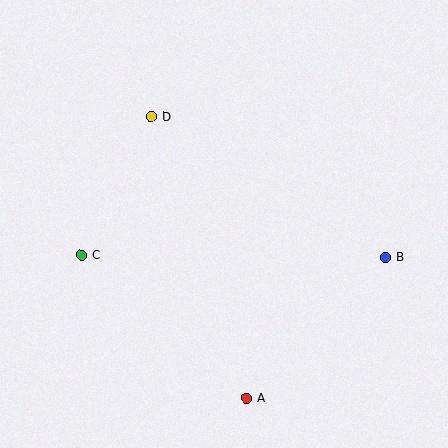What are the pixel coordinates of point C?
Point C is at (82, 255).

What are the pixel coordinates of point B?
Point B is at (385, 257).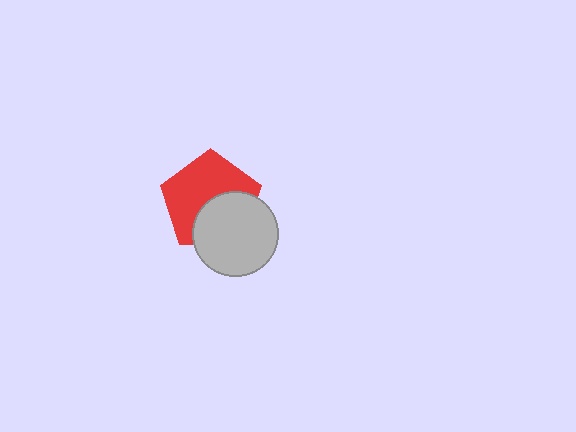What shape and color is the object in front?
The object in front is a light gray circle.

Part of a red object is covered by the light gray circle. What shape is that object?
It is a pentagon.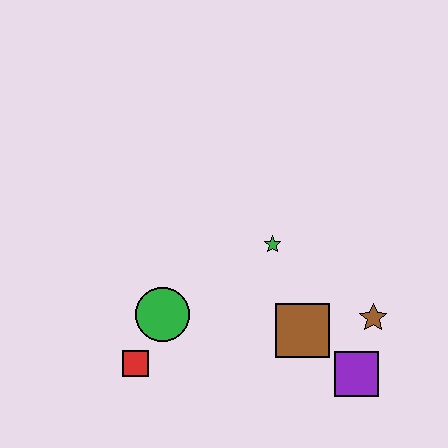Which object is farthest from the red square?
The brown star is farthest from the red square.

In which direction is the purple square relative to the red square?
The purple square is to the right of the red square.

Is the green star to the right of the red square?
Yes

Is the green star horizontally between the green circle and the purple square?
Yes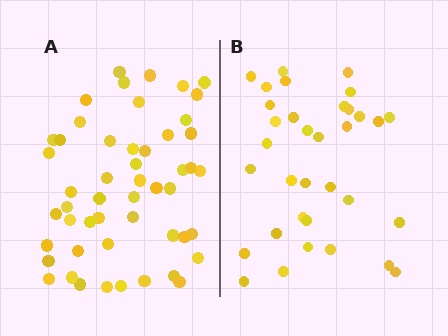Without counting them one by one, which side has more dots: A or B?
Region A (the left region) has more dots.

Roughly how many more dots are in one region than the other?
Region A has approximately 15 more dots than region B.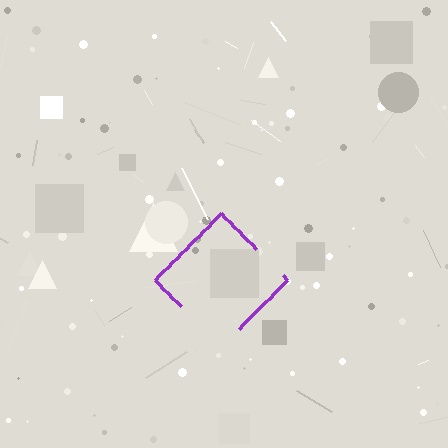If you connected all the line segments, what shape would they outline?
They would outline a diamond.